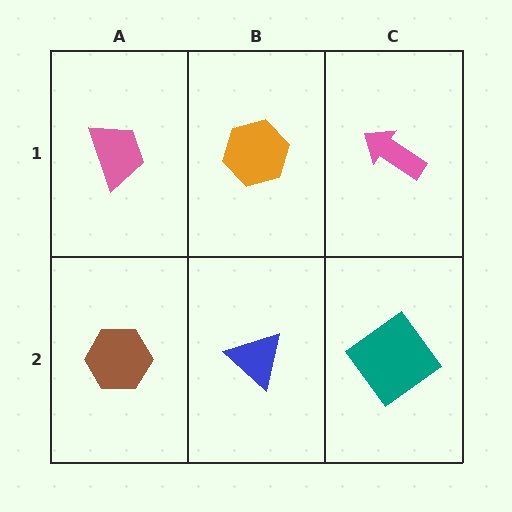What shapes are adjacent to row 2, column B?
An orange hexagon (row 1, column B), a brown hexagon (row 2, column A), a teal diamond (row 2, column C).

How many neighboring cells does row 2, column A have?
2.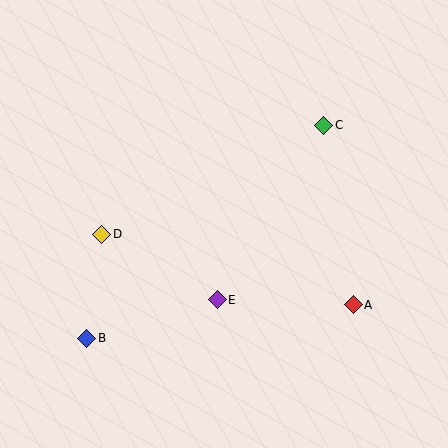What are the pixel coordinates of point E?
Point E is at (217, 300).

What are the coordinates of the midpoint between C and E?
The midpoint between C and E is at (271, 213).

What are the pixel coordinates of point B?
Point B is at (87, 338).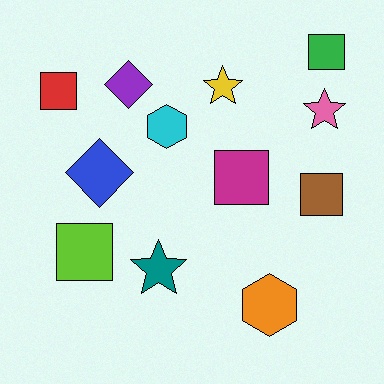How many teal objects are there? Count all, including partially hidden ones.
There is 1 teal object.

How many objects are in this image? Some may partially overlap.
There are 12 objects.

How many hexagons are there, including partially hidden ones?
There are 2 hexagons.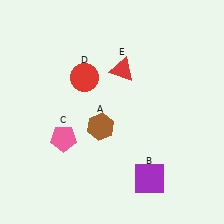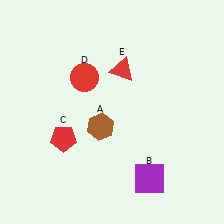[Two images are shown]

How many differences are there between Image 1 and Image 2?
There is 1 difference between the two images.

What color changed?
The pentagon (C) changed from pink in Image 1 to red in Image 2.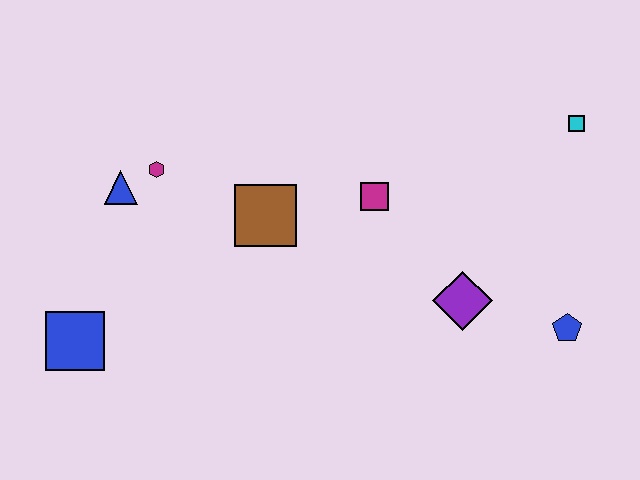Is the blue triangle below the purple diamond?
No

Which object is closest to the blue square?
The blue triangle is closest to the blue square.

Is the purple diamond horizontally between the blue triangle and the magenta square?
No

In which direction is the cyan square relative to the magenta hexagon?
The cyan square is to the right of the magenta hexagon.